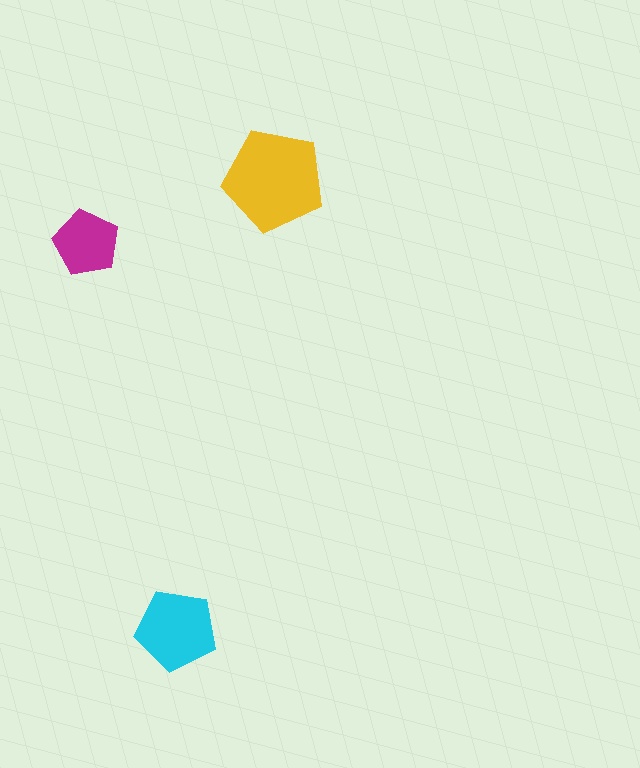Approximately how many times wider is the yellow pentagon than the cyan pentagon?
About 1.5 times wider.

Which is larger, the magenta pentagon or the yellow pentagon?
The yellow one.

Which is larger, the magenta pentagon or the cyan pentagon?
The cyan one.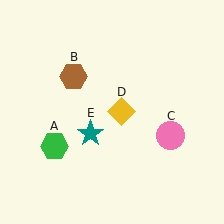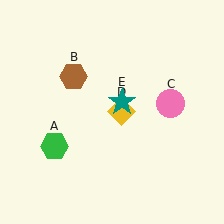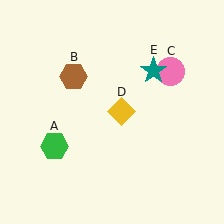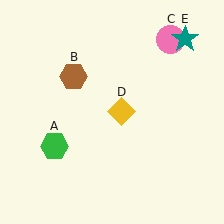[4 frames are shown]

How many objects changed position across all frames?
2 objects changed position: pink circle (object C), teal star (object E).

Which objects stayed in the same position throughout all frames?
Green hexagon (object A) and brown hexagon (object B) and yellow diamond (object D) remained stationary.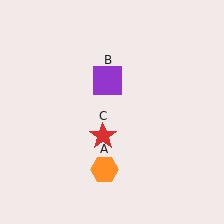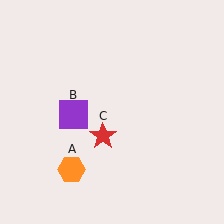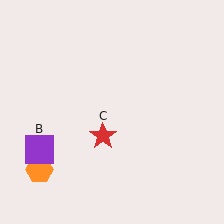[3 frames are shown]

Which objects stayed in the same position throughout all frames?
Red star (object C) remained stationary.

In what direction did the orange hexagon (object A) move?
The orange hexagon (object A) moved left.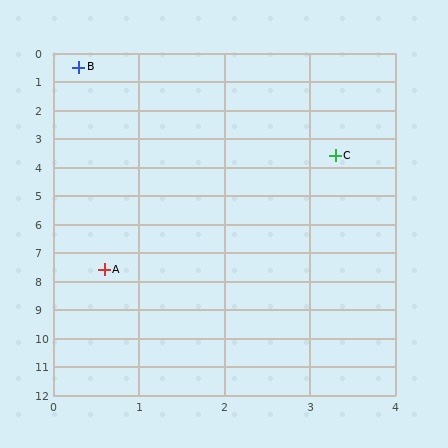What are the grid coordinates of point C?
Point C is at approximately (3.3, 3.6).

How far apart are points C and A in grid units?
Points C and A are about 4.8 grid units apart.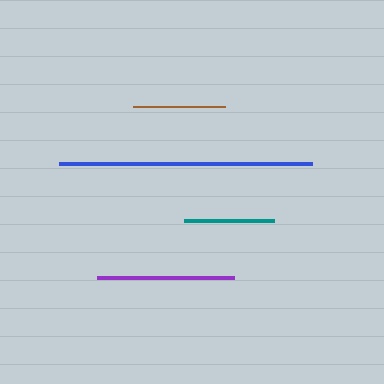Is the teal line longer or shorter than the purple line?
The purple line is longer than the teal line.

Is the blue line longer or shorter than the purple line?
The blue line is longer than the purple line.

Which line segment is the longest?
The blue line is the longest at approximately 253 pixels.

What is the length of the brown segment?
The brown segment is approximately 92 pixels long.